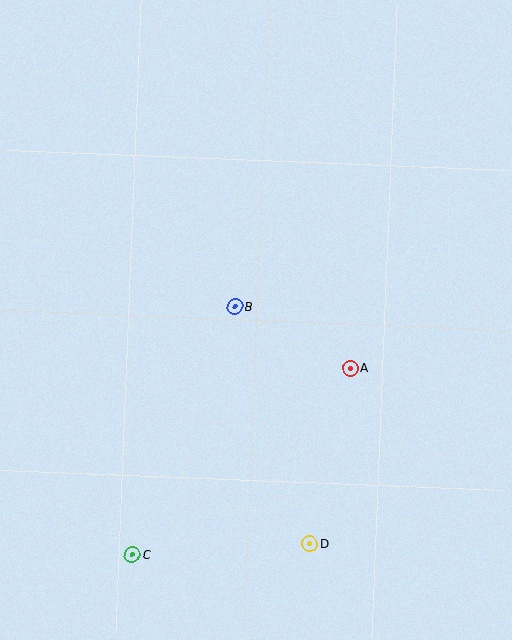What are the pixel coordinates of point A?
Point A is at (350, 368).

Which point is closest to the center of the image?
Point B at (235, 306) is closest to the center.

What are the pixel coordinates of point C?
Point C is at (132, 555).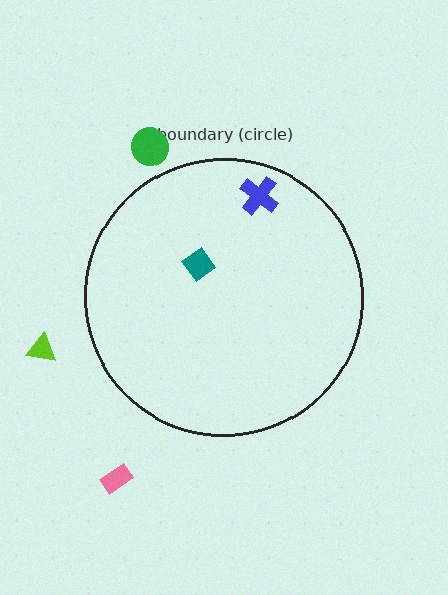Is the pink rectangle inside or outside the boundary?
Outside.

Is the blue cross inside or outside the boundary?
Inside.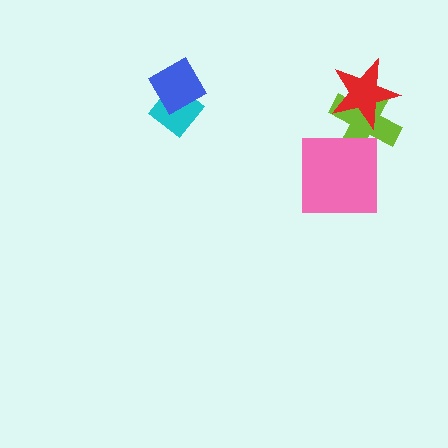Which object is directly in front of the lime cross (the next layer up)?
The pink square is directly in front of the lime cross.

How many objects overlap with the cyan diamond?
1 object overlaps with the cyan diamond.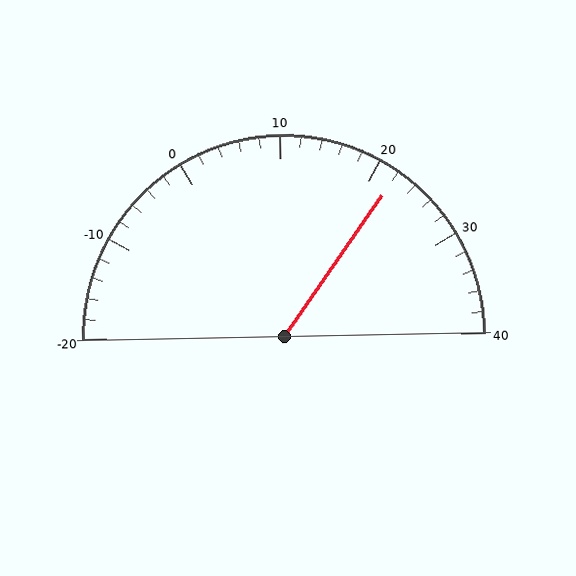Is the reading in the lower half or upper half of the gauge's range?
The reading is in the upper half of the range (-20 to 40).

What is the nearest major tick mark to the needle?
The nearest major tick mark is 20.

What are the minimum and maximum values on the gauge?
The gauge ranges from -20 to 40.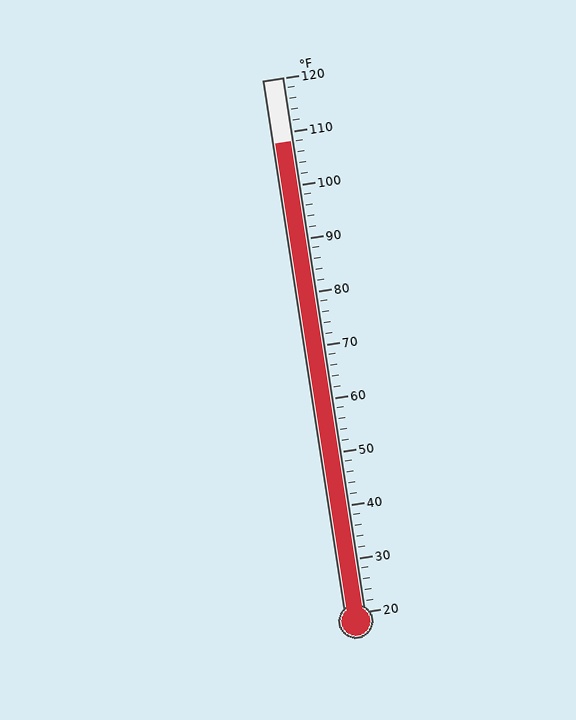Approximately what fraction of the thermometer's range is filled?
The thermometer is filled to approximately 90% of its range.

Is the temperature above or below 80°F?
The temperature is above 80°F.